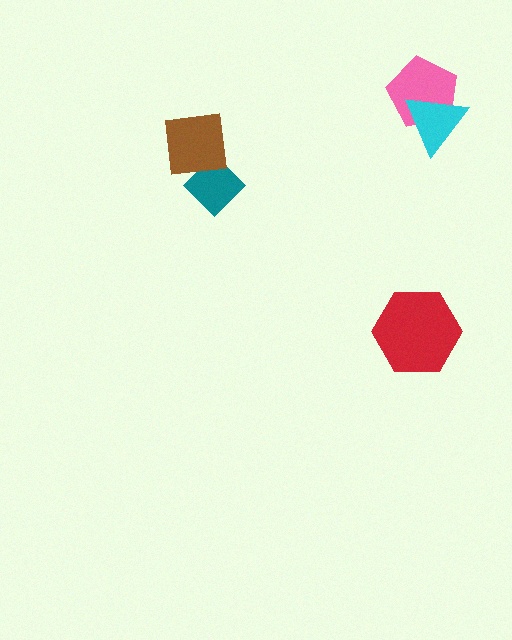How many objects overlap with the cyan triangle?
1 object overlaps with the cyan triangle.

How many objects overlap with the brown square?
1 object overlaps with the brown square.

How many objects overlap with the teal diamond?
1 object overlaps with the teal diamond.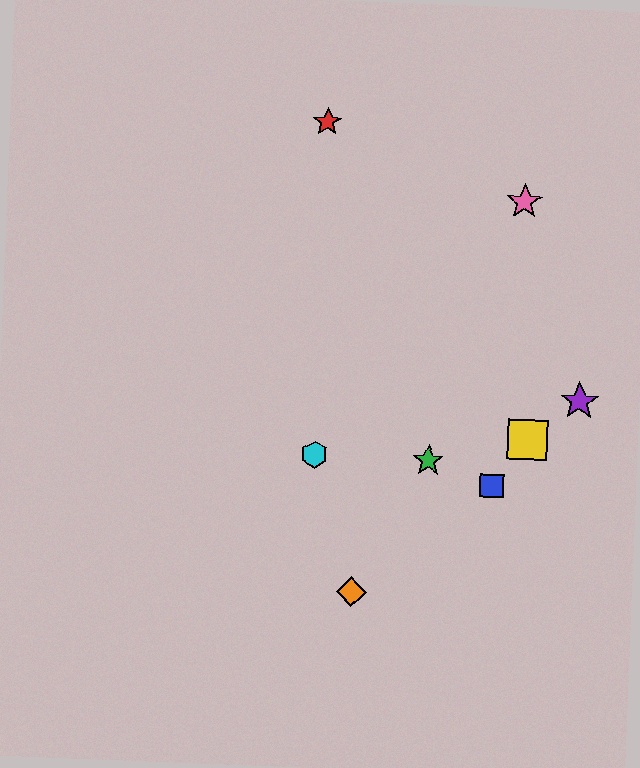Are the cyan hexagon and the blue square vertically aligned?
No, the cyan hexagon is at x≈314 and the blue square is at x≈492.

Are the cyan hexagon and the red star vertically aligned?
Yes, both are at x≈314.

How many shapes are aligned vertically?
2 shapes (the red star, the cyan hexagon) are aligned vertically.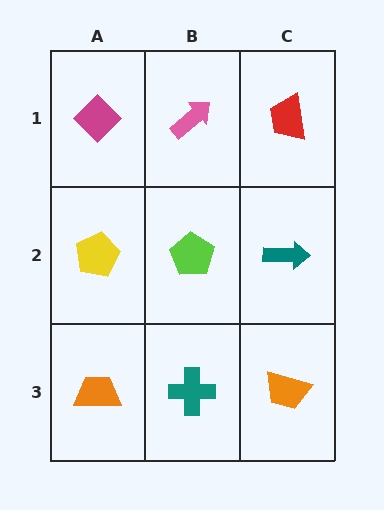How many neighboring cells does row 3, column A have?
2.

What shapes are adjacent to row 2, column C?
A red trapezoid (row 1, column C), an orange trapezoid (row 3, column C), a lime pentagon (row 2, column B).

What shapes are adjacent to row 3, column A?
A yellow pentagon (row 2, column A), a teal cross (row 3, column B).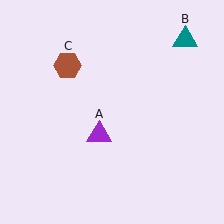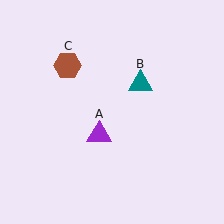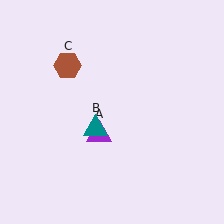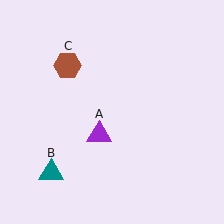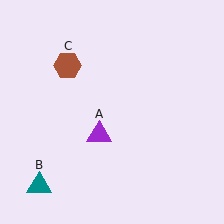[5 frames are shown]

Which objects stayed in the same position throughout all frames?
Purple triangle (object A) and brown hexagon (object C) remained stationary.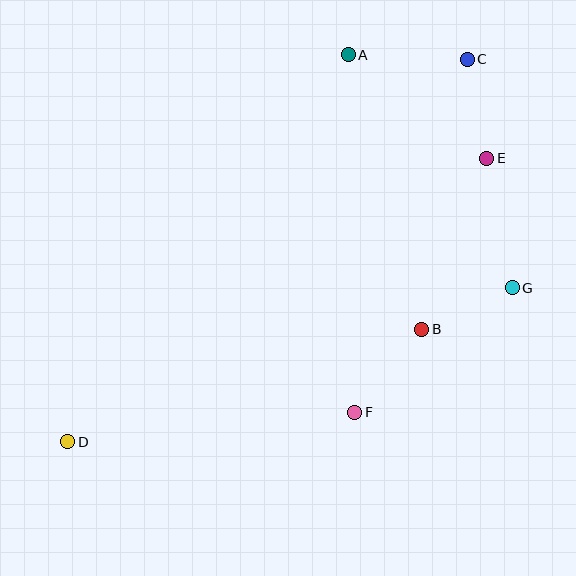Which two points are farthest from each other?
Points C and D are farthest from each other.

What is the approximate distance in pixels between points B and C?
The distance between B and C is approximately 274 pixels.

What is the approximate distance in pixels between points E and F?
The distance between E and F is approximately 286 pixels.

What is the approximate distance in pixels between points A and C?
The distance between A and C is approximately 119 pixels.